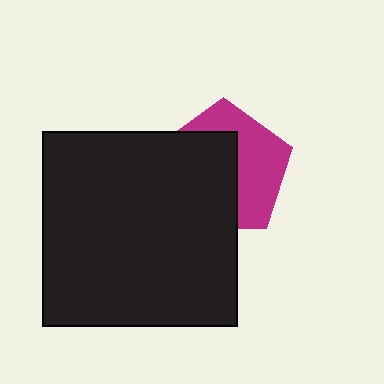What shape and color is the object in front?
The object in front is a black square.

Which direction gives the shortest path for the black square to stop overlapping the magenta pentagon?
Moving toward the lower-left gives the shortest separation.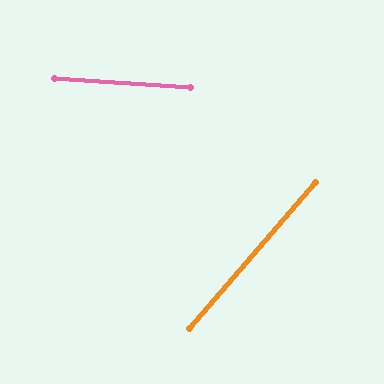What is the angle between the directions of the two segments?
Approximately 53 degrees.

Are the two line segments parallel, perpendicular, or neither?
Neither parallel nor perpendicular — they differ by about 53°.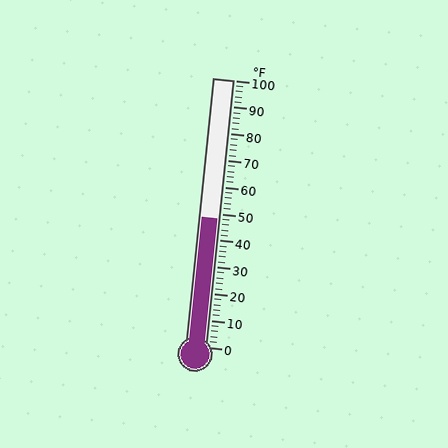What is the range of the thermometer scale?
The thermometer scale ranges from 0°F to 100°F.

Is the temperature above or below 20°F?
The temperature is above 20°F.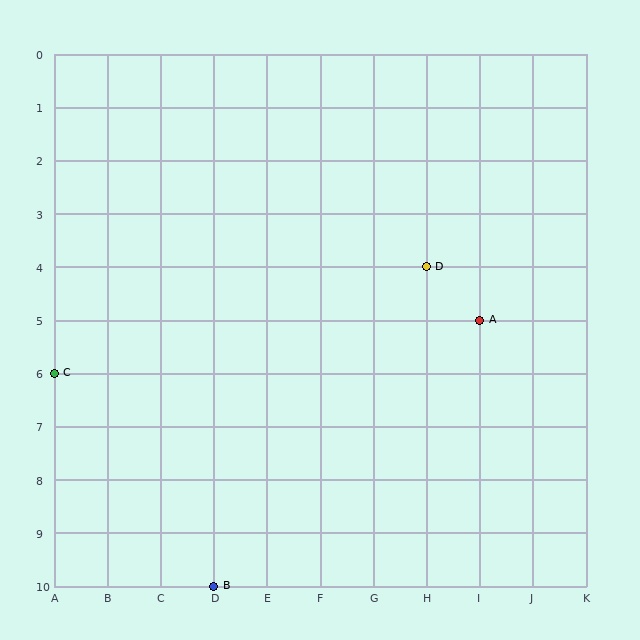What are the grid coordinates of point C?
Point C is at grid coordinates (A, 6).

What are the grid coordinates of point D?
Point D is at grid coordinates (H, 4).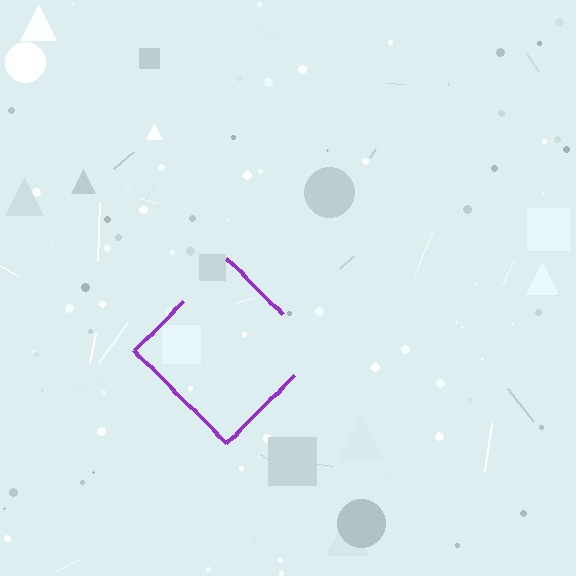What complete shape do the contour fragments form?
The contour fragments form a diamond.